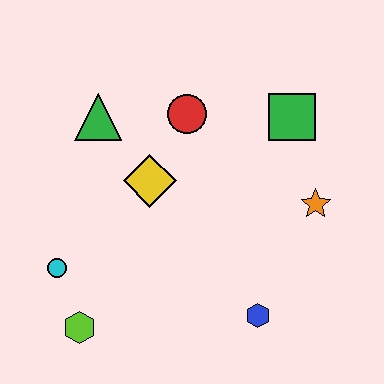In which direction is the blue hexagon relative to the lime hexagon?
The blue hexagon is to the right of the lime hexagon.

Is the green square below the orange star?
No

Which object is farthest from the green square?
The lime hexagon is farthest from the green square.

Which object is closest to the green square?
The orange star is closest to the green square.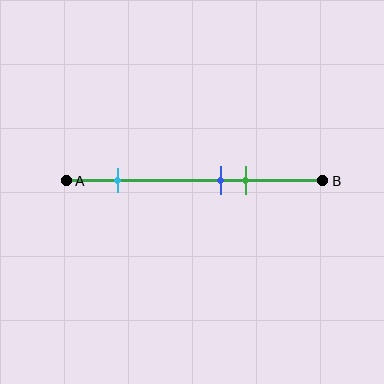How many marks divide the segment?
There are 3 marks dividing the segment.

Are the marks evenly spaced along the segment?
No, the marks are not evenly spaced.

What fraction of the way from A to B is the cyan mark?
The cyan mark is approximately 20% (0.2) of the way from A to B.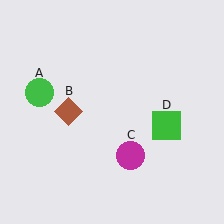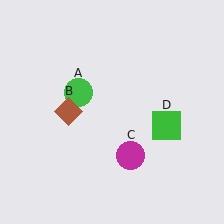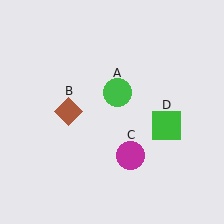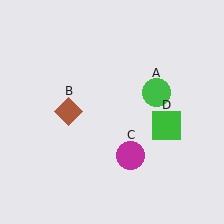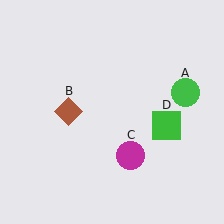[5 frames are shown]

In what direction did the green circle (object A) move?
The green circle (object A) moved right.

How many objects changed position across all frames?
1 object changed position: green circle (object A).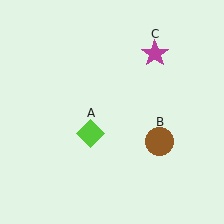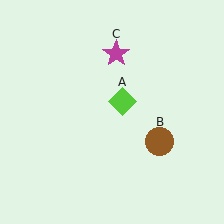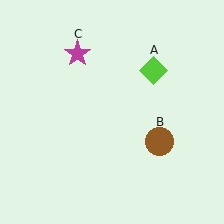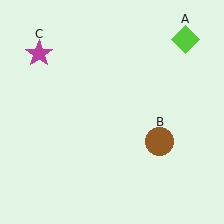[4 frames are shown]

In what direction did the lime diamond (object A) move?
The lime diamond (object A) moved up and to the right.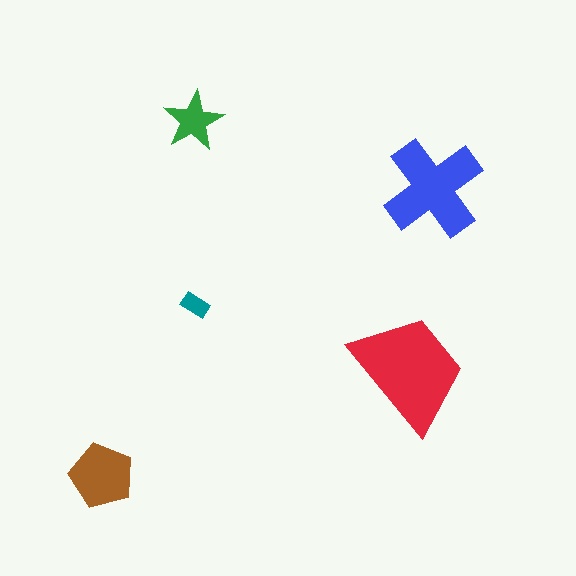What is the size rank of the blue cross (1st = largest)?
2nd.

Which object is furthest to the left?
The brown pentagon is leftmost.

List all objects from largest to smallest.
The red trapezoid, the blue cross, the brown pentagon, the green star, the teal rectangle.